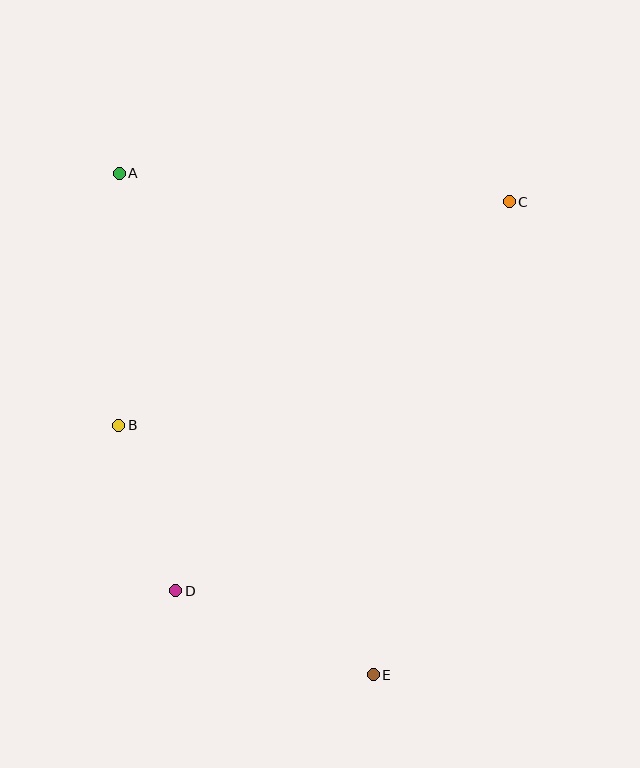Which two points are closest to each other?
Points B and D are closest to each other.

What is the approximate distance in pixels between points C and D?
The distance between C and D is approximately 513 pixels.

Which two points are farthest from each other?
Points A and E are farthest from each other.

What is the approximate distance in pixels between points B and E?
The distance between B and E is approximately 357 pixels.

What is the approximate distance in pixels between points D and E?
The distance between D and E is approximately 215 pixels.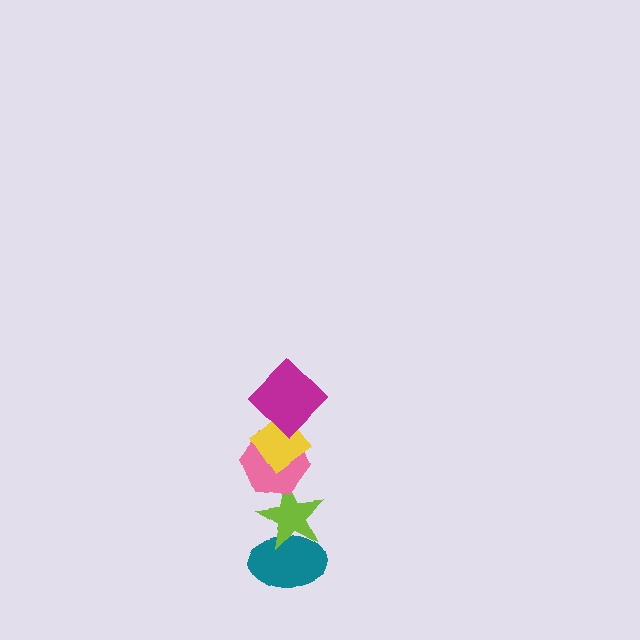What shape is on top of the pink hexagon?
The yellow diamond is on top of the pink hexagon.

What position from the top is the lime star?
The lime star is 4th from the top.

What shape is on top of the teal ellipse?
The lime star is on top of the teal ellipse.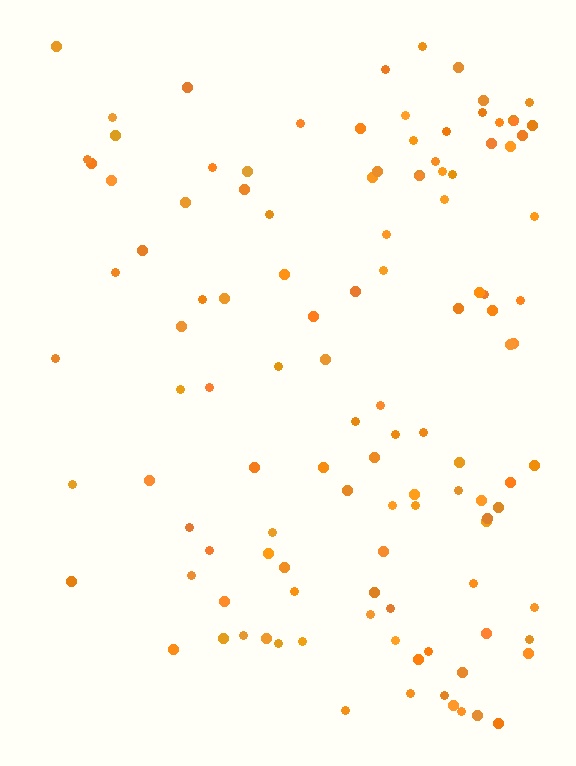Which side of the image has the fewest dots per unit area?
The left.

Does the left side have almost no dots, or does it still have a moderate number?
Still a moderate number, just noticeably fewer than the right.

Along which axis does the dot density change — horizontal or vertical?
Horizontal.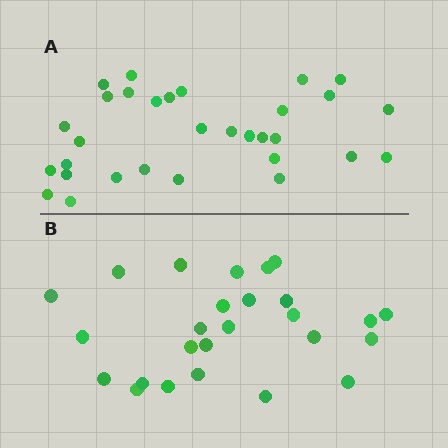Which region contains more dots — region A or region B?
Region A (the top region) has more dots.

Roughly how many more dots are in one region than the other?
Region A has about 5 more dots than region B.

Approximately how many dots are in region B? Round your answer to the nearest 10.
About 30 dots. (The exact count is 26, which rounds to 30.)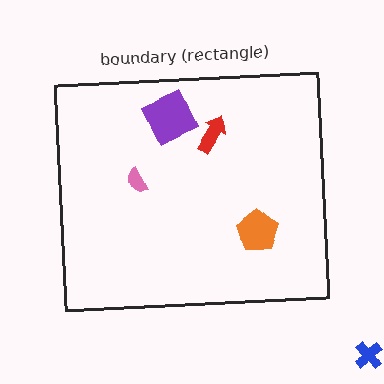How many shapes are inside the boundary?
4 inside, 1 outside.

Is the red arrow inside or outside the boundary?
Inside.